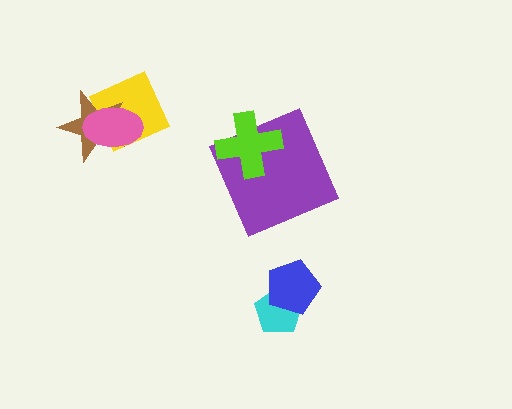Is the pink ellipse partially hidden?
No, no other shape covers it.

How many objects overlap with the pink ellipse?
2 objects overlap with the pink ellipse.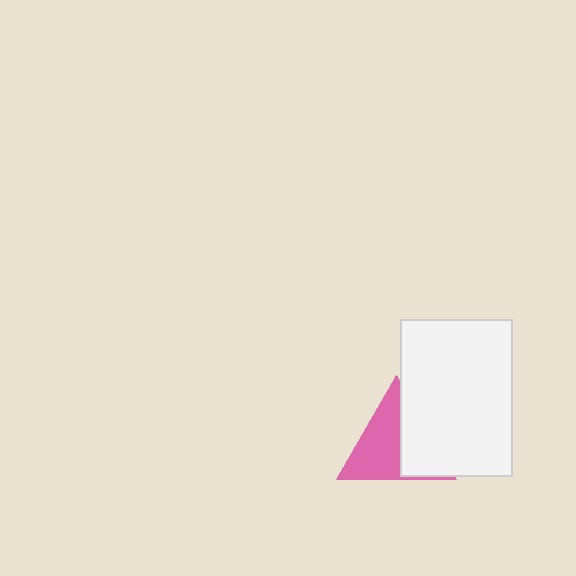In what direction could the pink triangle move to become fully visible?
The pink triangle could move left. That would shift it out from behind the white rectangle entirely.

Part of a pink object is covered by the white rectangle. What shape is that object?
It is a triangle.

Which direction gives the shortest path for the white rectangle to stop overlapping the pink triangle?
Moving right gives the shortest separation.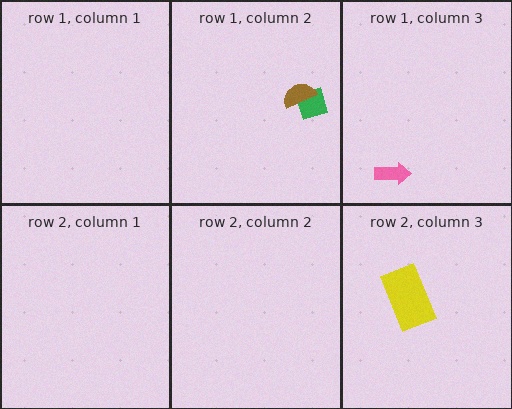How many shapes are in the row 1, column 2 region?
2.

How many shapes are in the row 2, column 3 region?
1.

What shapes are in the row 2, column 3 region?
The yellow rectangle.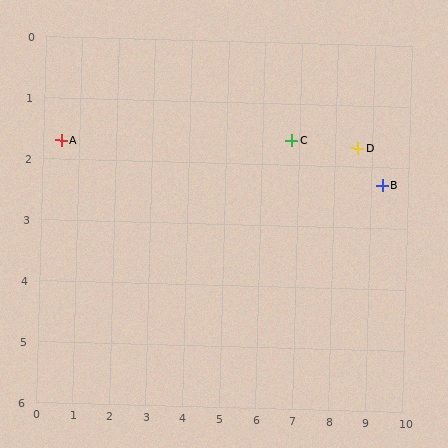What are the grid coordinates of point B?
Point B is at approximately (9.3, 2.3).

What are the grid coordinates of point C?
Point C is at approximately (6.8, 1.6).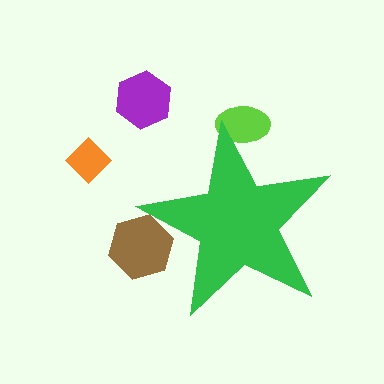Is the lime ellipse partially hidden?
Yes, the lime ellipse is partially hidden behind the green star.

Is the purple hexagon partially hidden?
No, the purple hexagon is fully visible.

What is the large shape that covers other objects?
A green star.